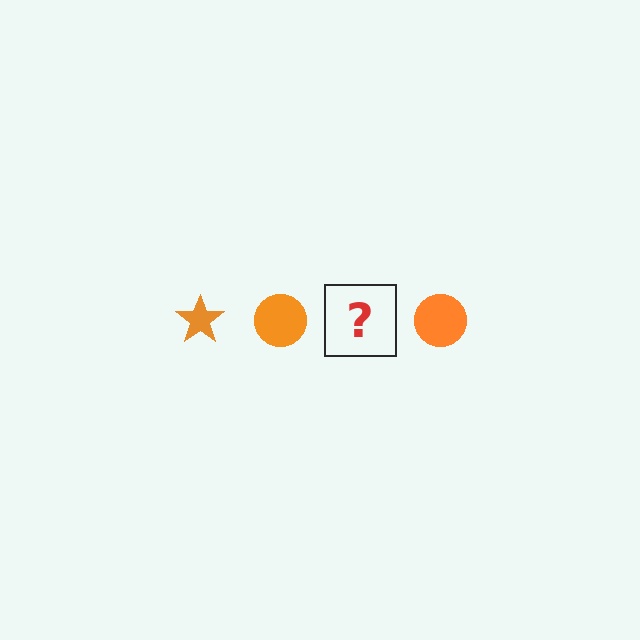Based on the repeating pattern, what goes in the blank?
The blank should be an orange star.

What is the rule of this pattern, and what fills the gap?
The rule is that the pattern cycles through star, circle shapes in orange. The gap should be filled with an orange star.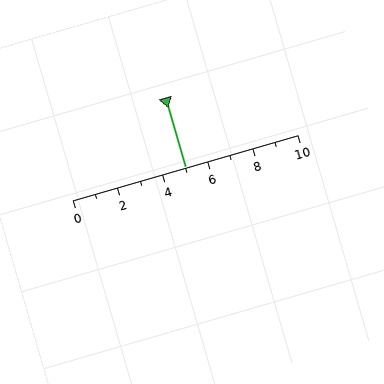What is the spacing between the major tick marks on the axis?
The major ticks are spaced 2 apart.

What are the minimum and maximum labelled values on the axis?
The axis runs from 0 to 10.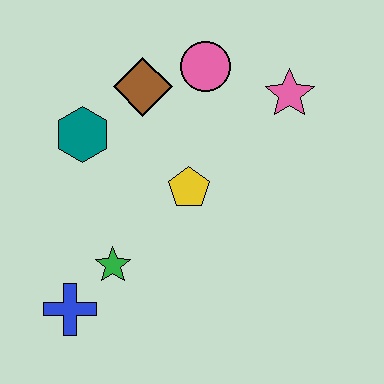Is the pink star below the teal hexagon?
No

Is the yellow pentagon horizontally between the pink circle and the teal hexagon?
Yes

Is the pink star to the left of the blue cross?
No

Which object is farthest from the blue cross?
The pink star is farthest from the blue cross.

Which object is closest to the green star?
The blue cross is closest to the green star.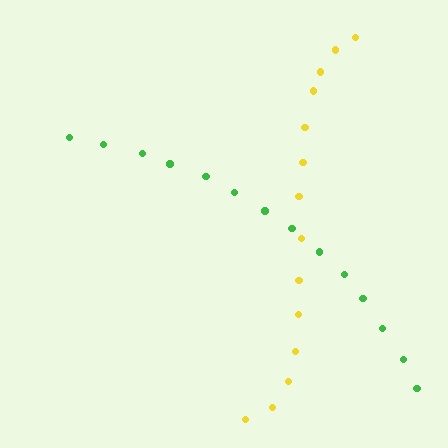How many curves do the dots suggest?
There are 2 distinct paths.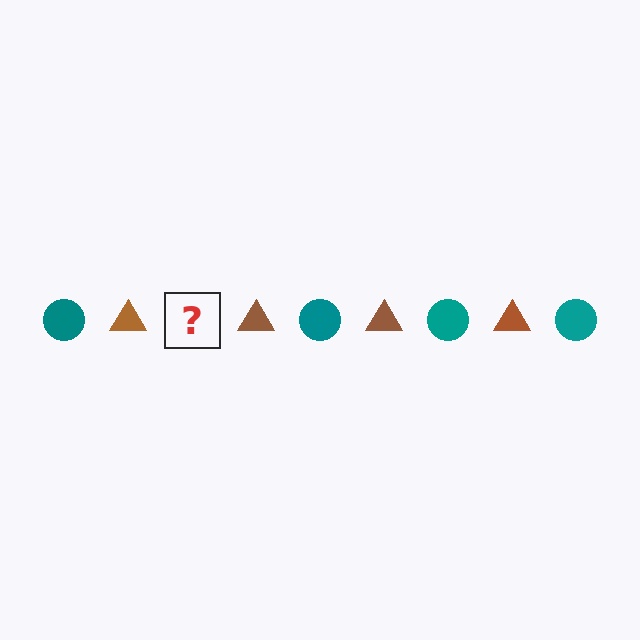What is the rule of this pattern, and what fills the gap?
The rule is that the pattern alternates between teal circle and brown triangle. The gap should be filled with a teal circle.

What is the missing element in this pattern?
The missing element is a teal circle.